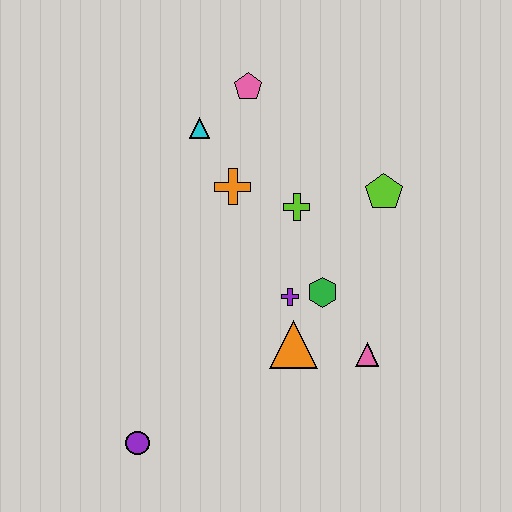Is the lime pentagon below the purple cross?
No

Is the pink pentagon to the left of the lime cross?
Yes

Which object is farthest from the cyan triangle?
The purple circle is farthest from the cyan triangle.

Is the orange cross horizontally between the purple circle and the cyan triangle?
No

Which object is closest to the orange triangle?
The purple cross is closest to the orange triangle.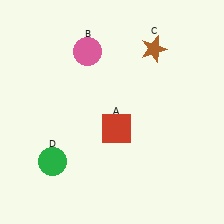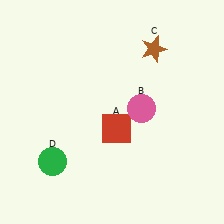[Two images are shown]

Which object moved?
The pink circle (B) moved down.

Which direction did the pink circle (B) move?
The pink circle (B) moved down.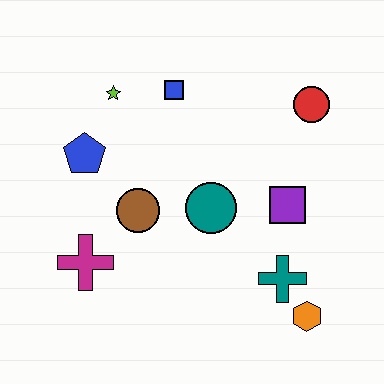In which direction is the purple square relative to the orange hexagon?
The purple square is above the orange hexagon.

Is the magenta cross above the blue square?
No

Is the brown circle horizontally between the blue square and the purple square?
No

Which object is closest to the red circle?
The purple square is closest to the red circle.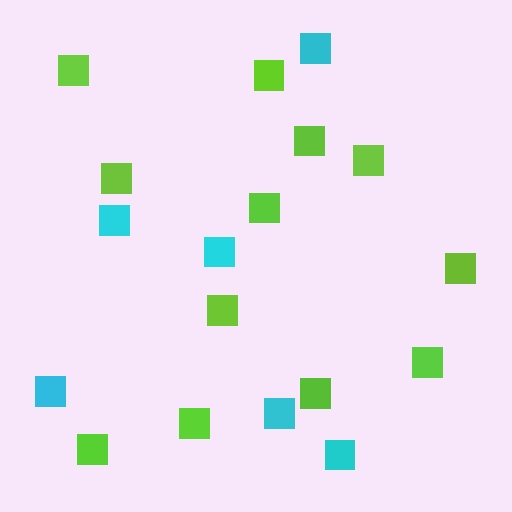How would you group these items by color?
There are 2 groups: one group of lime squares (12) and one group of cyan squares (6).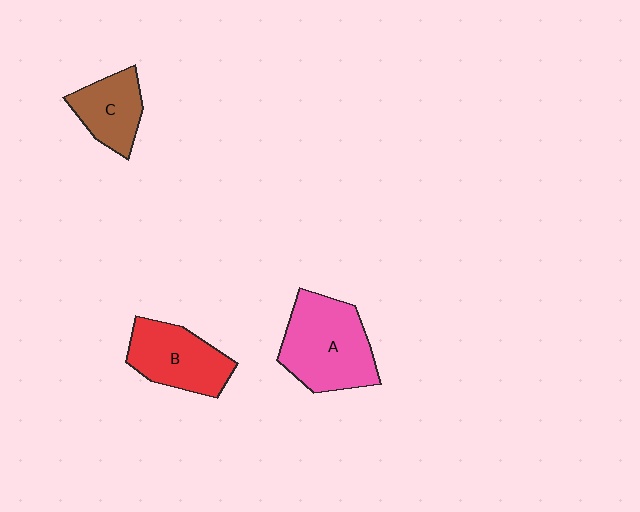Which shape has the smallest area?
Shape C (brown).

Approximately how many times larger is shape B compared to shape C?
Approximately 1.3 times.